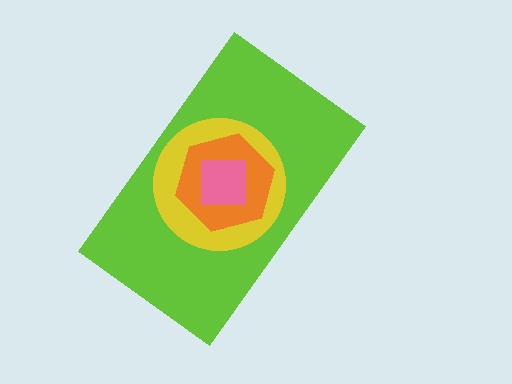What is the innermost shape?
The pink square.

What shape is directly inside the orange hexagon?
The pink square.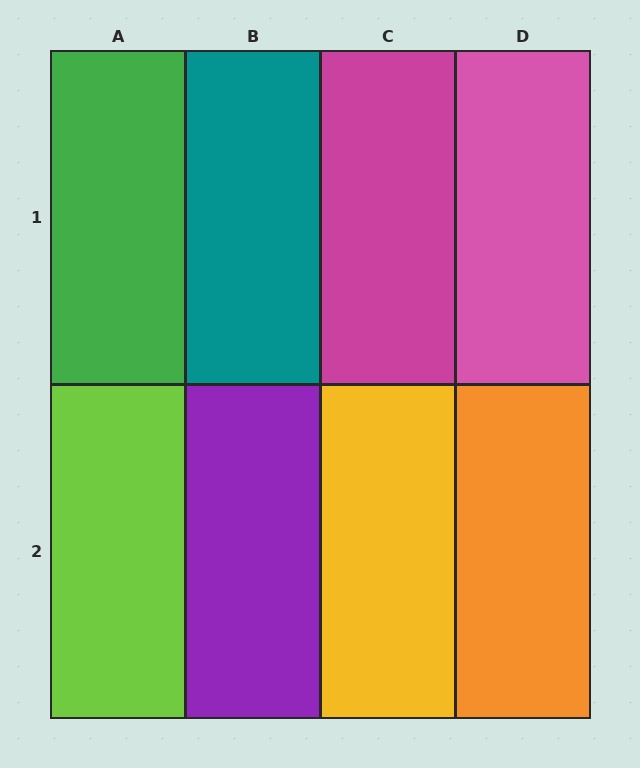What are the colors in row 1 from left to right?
Green, teal, magenta, pink.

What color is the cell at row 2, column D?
Orange.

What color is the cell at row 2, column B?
Purple.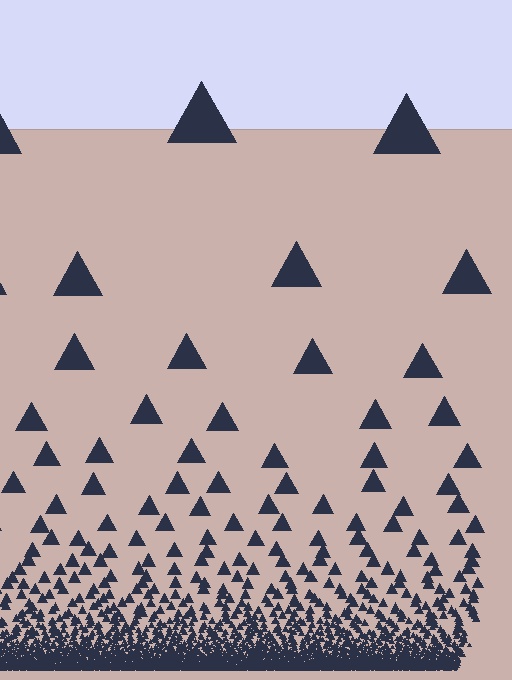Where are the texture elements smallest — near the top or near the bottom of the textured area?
Near the bottom.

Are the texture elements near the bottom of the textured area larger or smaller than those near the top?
Smaller. The gradient is inverted — elements near the bottom are smaller and denser.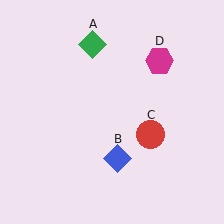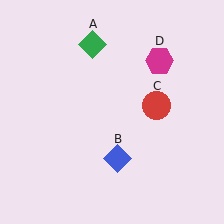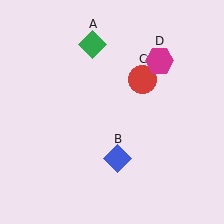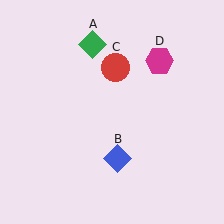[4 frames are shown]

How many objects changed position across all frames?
1 object changed position: red circle (object C).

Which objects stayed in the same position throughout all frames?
Green diamond (object A) and blue diamond (object B) and magenta hexagon (object D) remained stationary.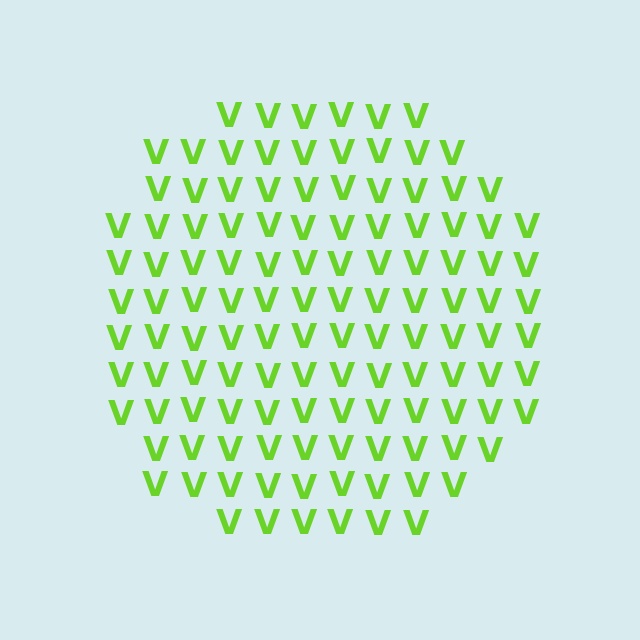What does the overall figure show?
The overall figure shows a circle.